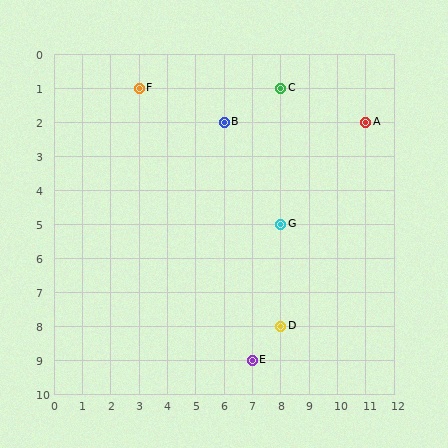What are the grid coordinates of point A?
Point A is at grid coordinates (11, 2).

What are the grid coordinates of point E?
Point E is at grid coordinates (7, 9).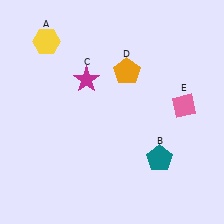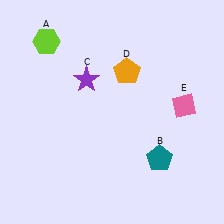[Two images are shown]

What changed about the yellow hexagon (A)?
In Image 1, A is yellow. In Image 2, it changed to lime.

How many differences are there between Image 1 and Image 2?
There are 2 differences between the two images.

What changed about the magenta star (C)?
In Image 1, C is magenta. In Image 2, it changed to purple.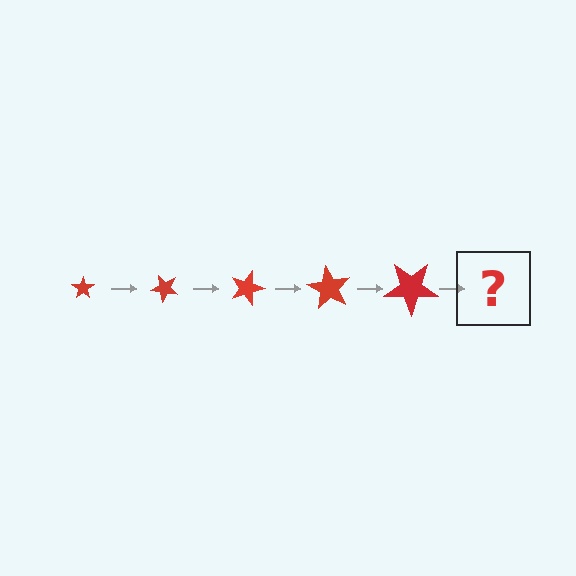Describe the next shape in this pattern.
It should be a star, larger than the previous one and rotated 225 degrees from the start.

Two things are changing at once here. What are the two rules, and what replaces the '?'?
The two rules are that the star grows larger each step and it rotates 45 degrees each step. The '?' should be a star, larger than the previous one and rotated 225 degrees from the start.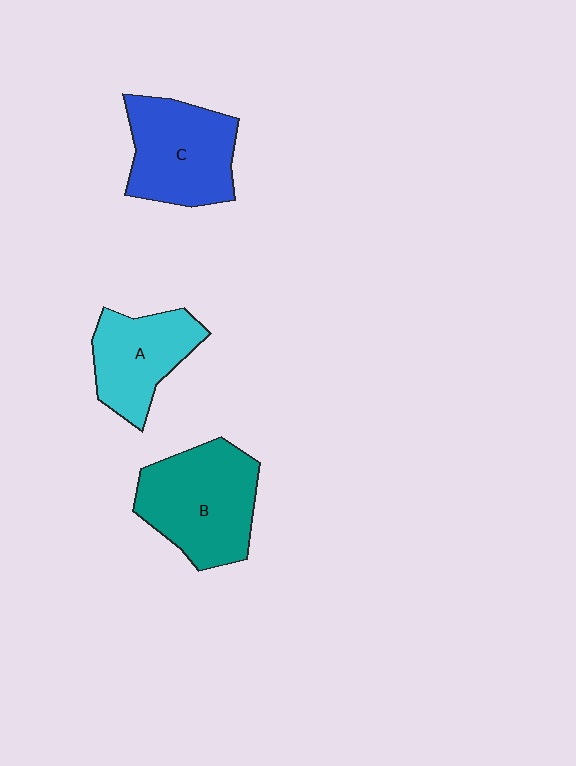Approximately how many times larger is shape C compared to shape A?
Approximately 1.2 times.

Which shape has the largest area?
Shape B (teal).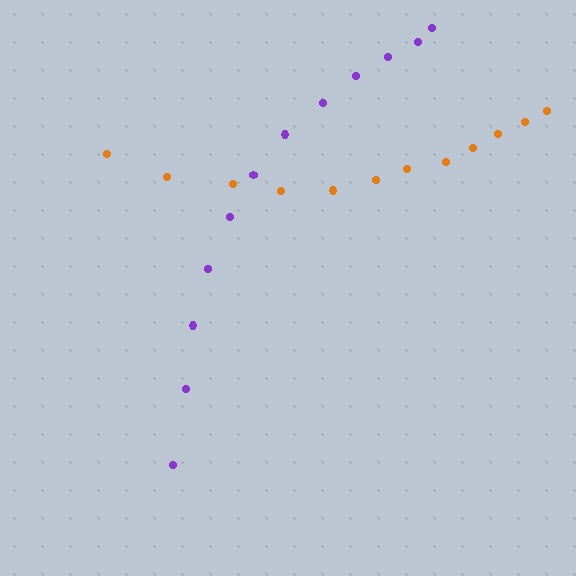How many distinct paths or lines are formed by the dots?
There are 2 distinct paths.